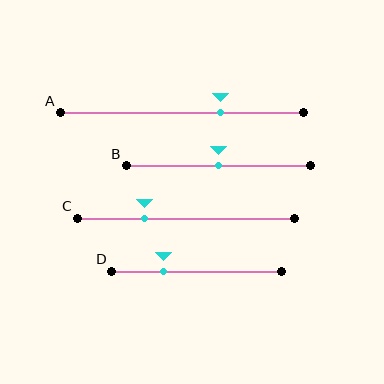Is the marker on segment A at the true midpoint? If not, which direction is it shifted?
No, the marker on segment A is shifted to the right by about 16% of the segment length.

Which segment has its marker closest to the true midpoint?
Segment B has its marker closest to the true midpoint.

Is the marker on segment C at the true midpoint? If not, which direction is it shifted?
No, the marker on segment C is shifted to the left by about 19% of the segment length.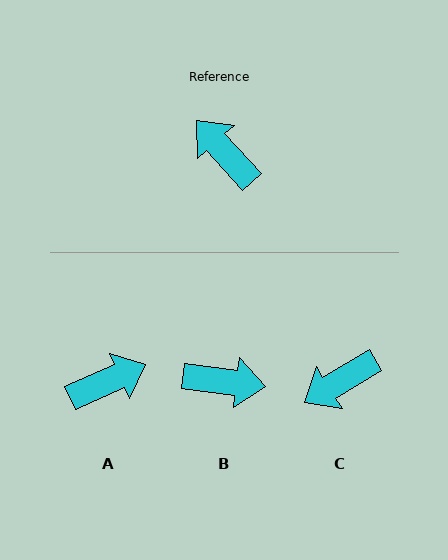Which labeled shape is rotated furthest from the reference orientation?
B, about 139 degrees away.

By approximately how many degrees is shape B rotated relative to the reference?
Approximately 139 degrees clockwise.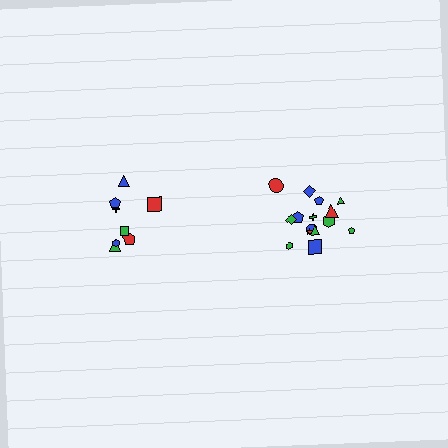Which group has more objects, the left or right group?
The right group.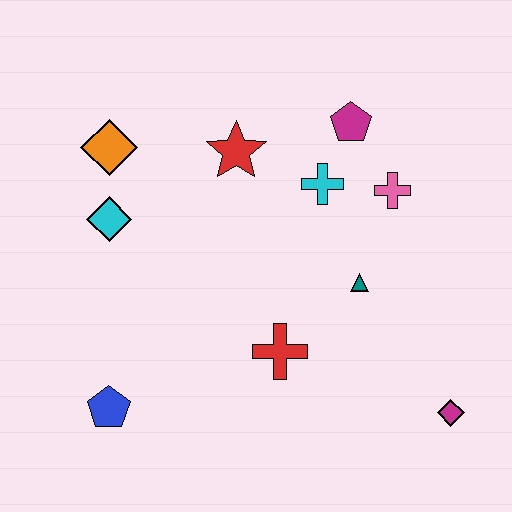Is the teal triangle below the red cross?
No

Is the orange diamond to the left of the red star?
Yes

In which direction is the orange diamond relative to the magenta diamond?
The orange diamond is to the left of the magenta diamond.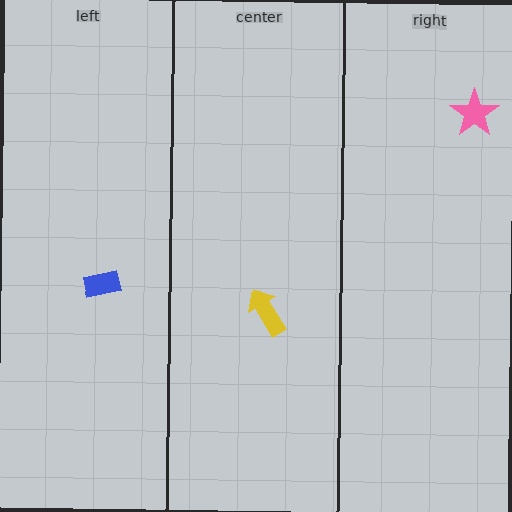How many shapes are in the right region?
1.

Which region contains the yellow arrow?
The center region.